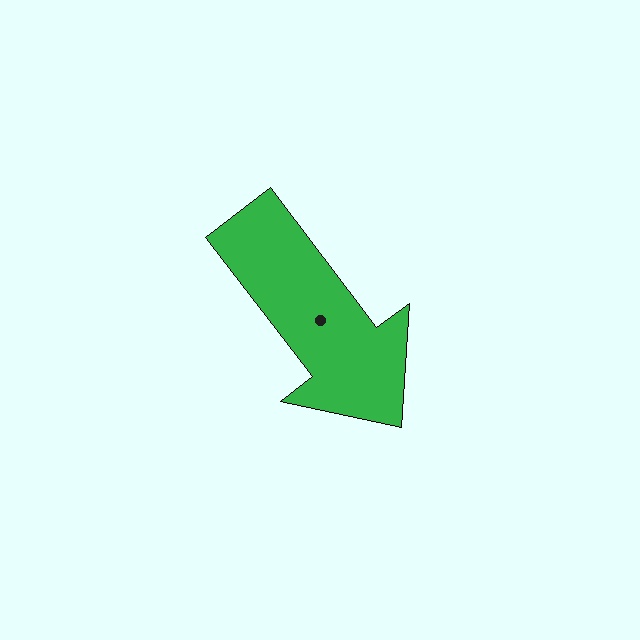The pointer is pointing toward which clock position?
Roughly 5 o'clock.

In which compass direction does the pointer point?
Southeast.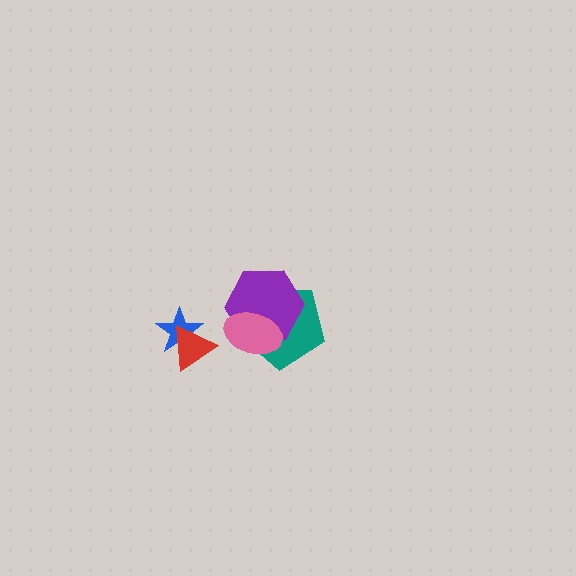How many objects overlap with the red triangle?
1 object overlaps with the red triangle.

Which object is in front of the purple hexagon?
The pink ellipse is in front of the purple hexagon.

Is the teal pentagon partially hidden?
Yes, it is partially covered by another shape.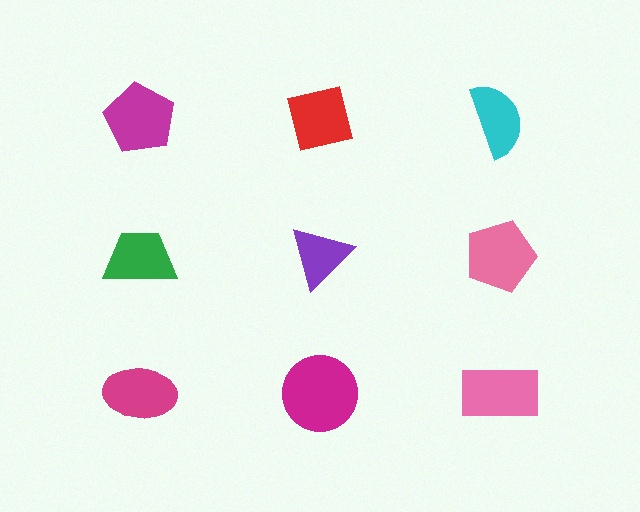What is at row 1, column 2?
A red square.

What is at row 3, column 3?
A pink rectangle.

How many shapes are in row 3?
3 shapes.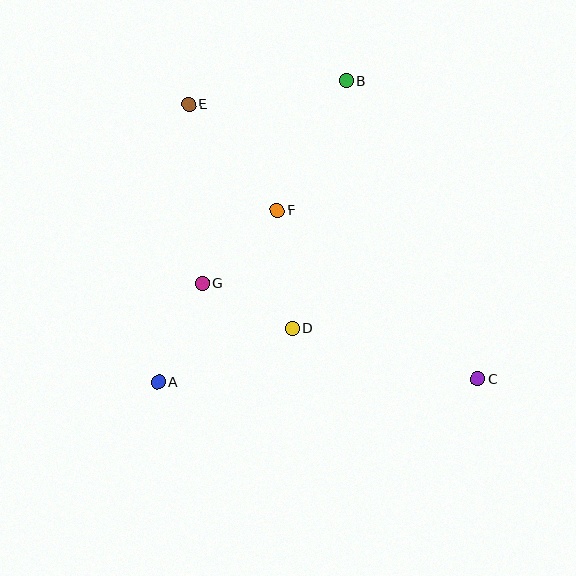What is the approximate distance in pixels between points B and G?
The distance between B and G is approximately 249 pixels.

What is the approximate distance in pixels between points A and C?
The distance between A and C is approximately 319 pixels.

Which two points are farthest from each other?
Points C and E are farthest from each other.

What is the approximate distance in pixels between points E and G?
The distance between E and G is approximately 180 pixels.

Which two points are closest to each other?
Points D and G are closest to each other.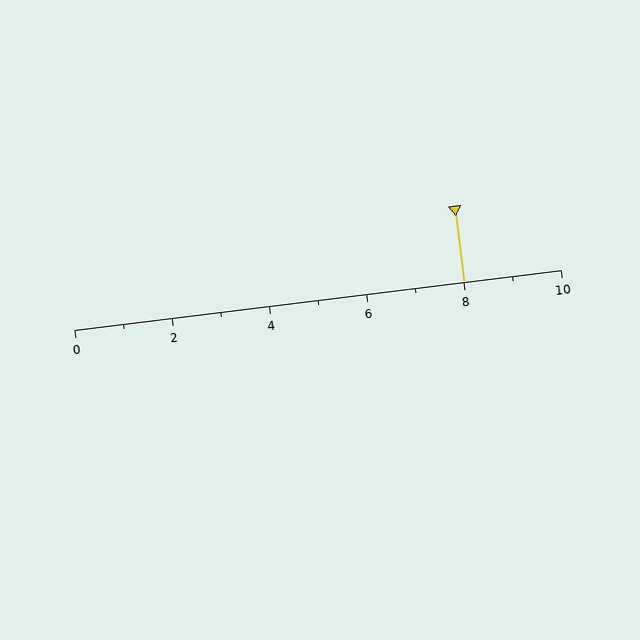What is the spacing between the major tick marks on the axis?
The major ticks are spaced 2 apart.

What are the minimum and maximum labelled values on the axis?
The axis runs from 0 to 10.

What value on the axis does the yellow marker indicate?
The marker indicates approximately 8.